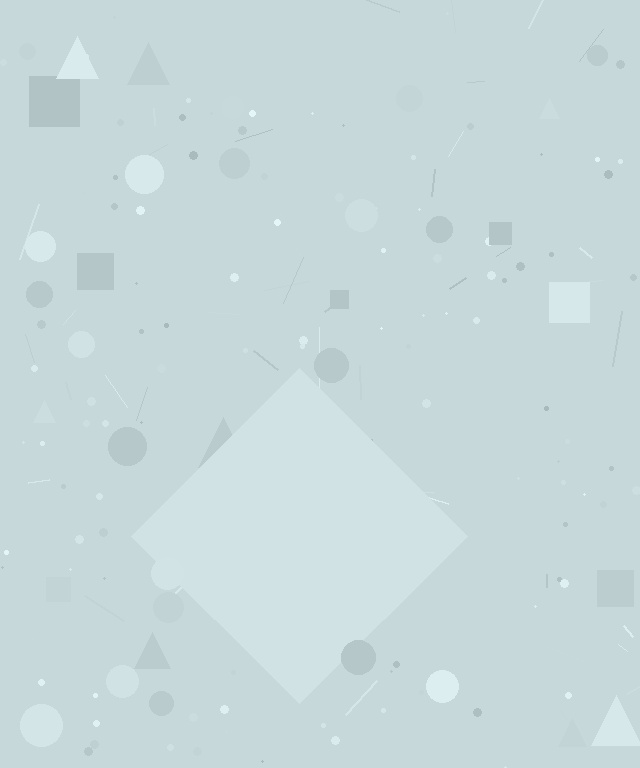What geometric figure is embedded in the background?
A diamond is embedded in the background.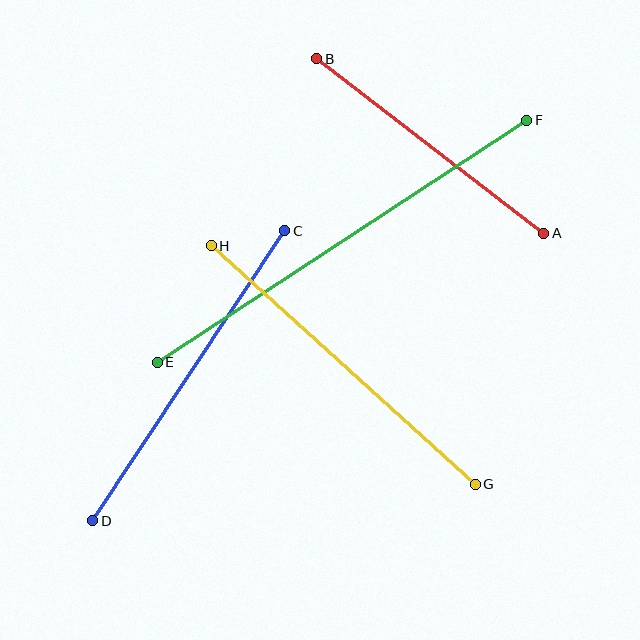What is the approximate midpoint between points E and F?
The midpoint is at approximately (342, 241) pixels.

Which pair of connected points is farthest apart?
Points E and F are farthest apart.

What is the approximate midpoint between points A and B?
The midpoint is at approximately (430, 146) pixels.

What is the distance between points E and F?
The distance is approximately 442 pixels.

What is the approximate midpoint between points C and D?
The midpoint is at approximately (189, 376) pixels.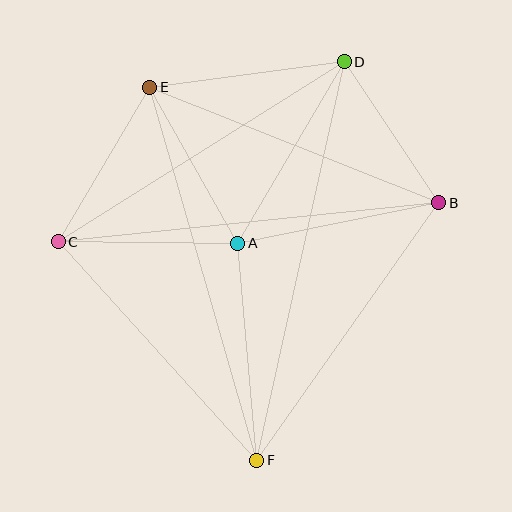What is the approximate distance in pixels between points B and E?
The distance between B and E is approximately 312 pixels.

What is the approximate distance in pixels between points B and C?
The distance between B and C is approximately 383 pixels.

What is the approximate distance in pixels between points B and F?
The distance between B and F is approximately 316 pixels.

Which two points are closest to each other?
Points B and D are closest to each other.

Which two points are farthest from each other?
Points D and F are farthest from each other.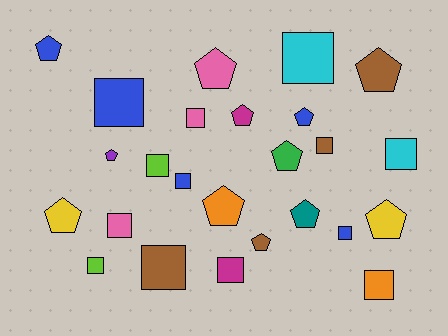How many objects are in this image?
There are 25 objects.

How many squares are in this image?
There are 13 squares.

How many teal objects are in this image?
There is 1 teal object.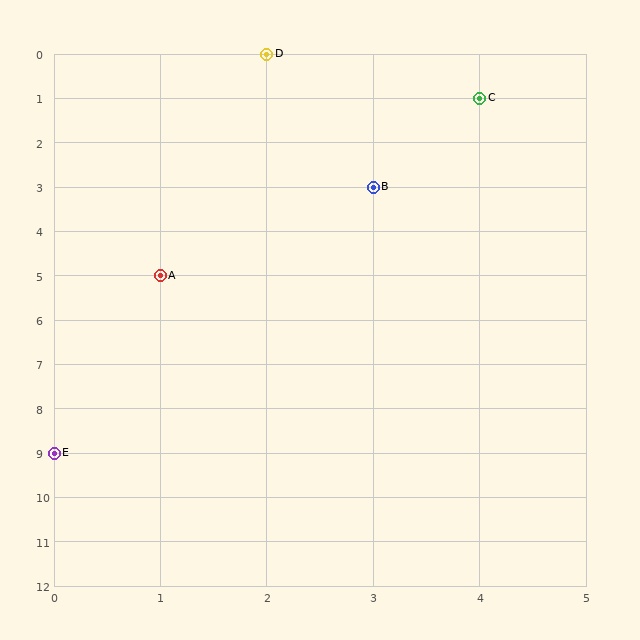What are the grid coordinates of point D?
Point D is at grid coordinates (2, 0).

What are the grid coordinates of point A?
Point A is at grid coordinates (1, 5).